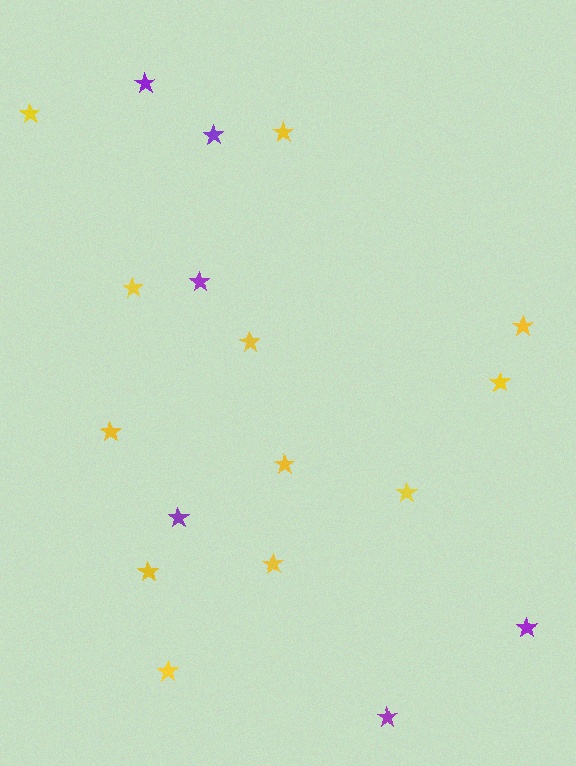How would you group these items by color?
There are 2 groups: one group of purple stars (6) and one group of yellow stars (12).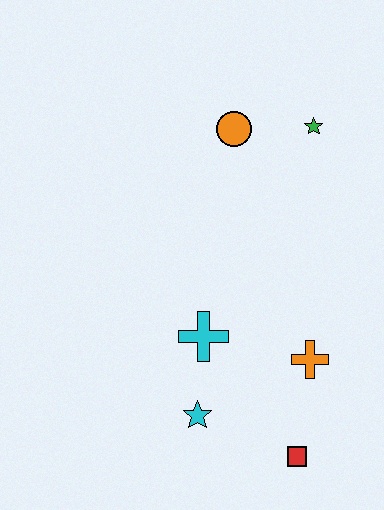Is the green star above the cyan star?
Yes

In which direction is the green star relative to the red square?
The green star is above the red square.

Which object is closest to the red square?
The orange cross is closest to the red square.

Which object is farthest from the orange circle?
The red square is farthest from the orange circle.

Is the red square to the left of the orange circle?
No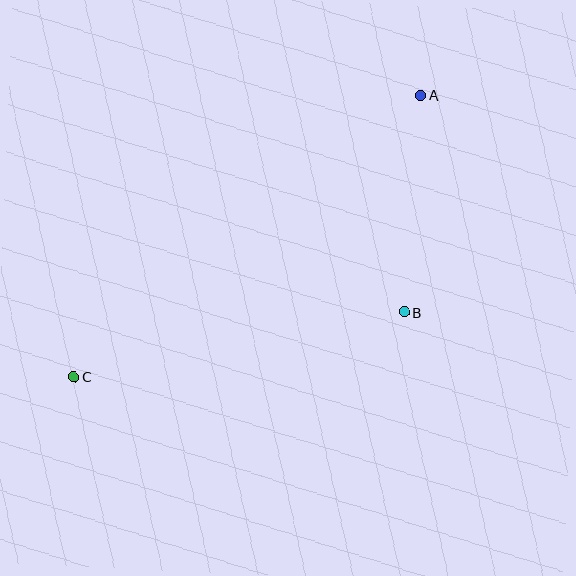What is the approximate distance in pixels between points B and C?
The distance between B and C is approximately 337 pixels.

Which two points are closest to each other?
Points A and B are closest to each other.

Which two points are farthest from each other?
Points A and C are farthest from each other.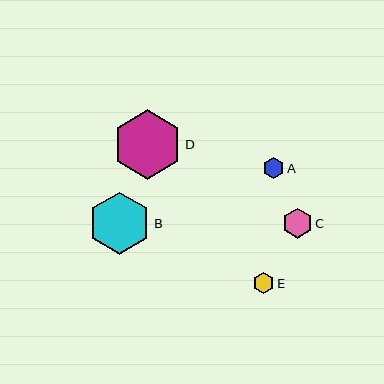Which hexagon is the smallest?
Hexagon E is the smallest with a size of approximately 21 pixels.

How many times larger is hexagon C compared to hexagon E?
Hexagon C is approximately 1.4 times the size of hexagon E.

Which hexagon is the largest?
Hexagon D is the largest with a size of approximately 69 pixels.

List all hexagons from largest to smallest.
From largest to smallest: D, B, C, A, E.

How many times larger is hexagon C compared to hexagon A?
Hexagon C is approximately 1.4 times the size of hexagon A.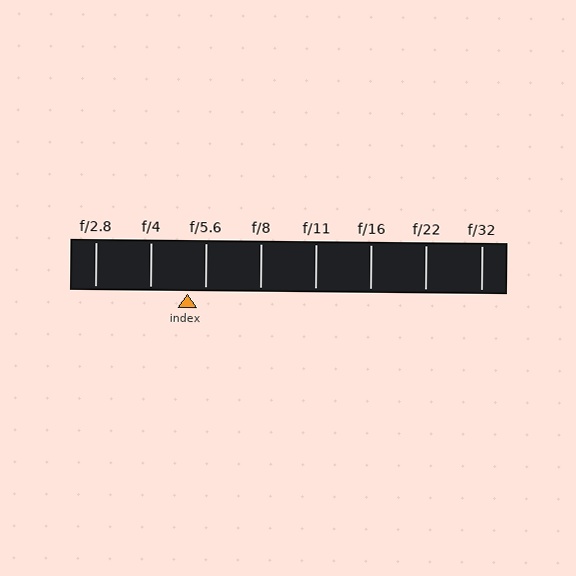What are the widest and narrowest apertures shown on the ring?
The widest aperture shown is f/2.8 and the narrowest is f/32.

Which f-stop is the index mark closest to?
The index mark is closest to f/5.6.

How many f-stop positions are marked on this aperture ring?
There are 8 f-stop positions marked.